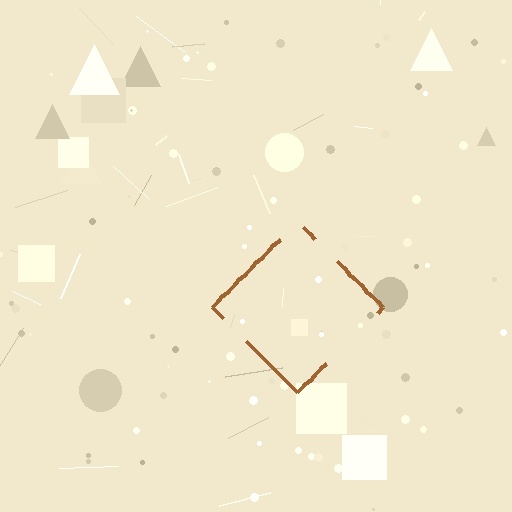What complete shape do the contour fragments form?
The contour fragments form a diamond.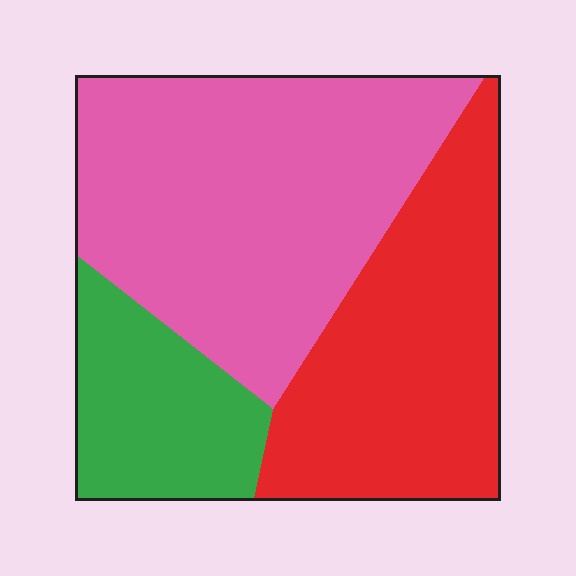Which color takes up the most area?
Pink, at roughly 50%.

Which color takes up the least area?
Green, at roughly 20%.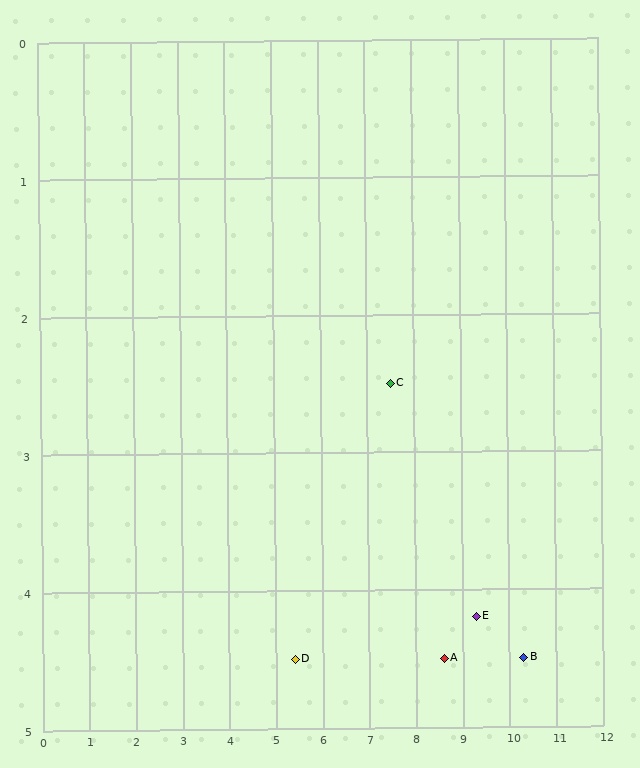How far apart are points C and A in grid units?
Points C and A are about 2.3 grid units apart.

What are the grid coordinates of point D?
Point D is at approximately (5.4, 4.5).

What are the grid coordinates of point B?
Point B is at approximately (10.3, 4.5).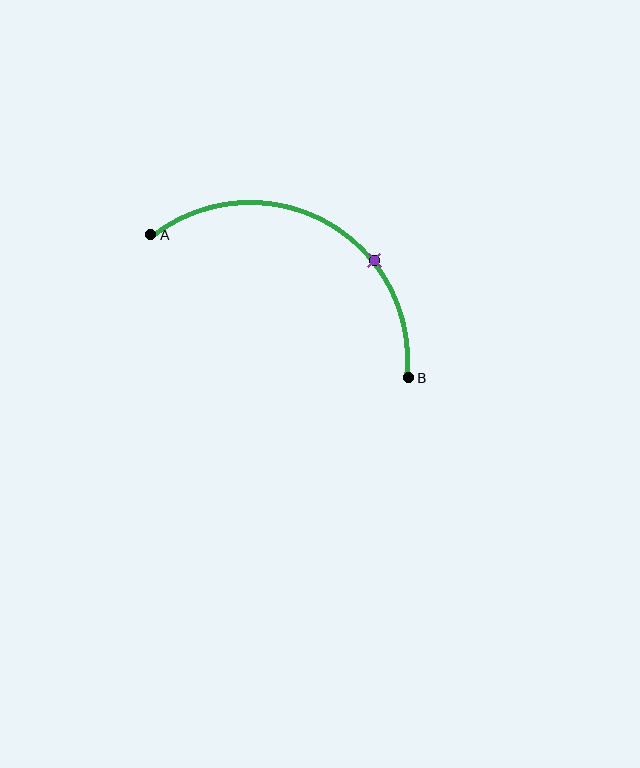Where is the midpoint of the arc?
The arc midpoint is the point on the curve farthest from the straight line joining A and B. It sits above that line.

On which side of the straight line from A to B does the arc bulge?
The arc bulges above the straight line connecting A and B.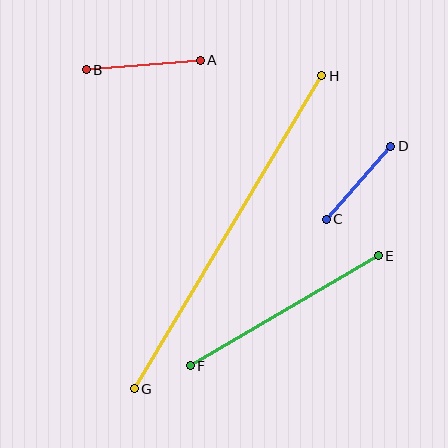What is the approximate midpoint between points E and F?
The midpoint is at approximately (284, 311) pixels.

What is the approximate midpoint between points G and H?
The midpoint is at approximately (228, 232) pixels.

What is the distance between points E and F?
The distance is approximately 218 pixels.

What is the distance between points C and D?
The distance is approximately 98 pixels.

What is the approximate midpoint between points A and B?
The midpoint is at approximately (143, 65) pixels.